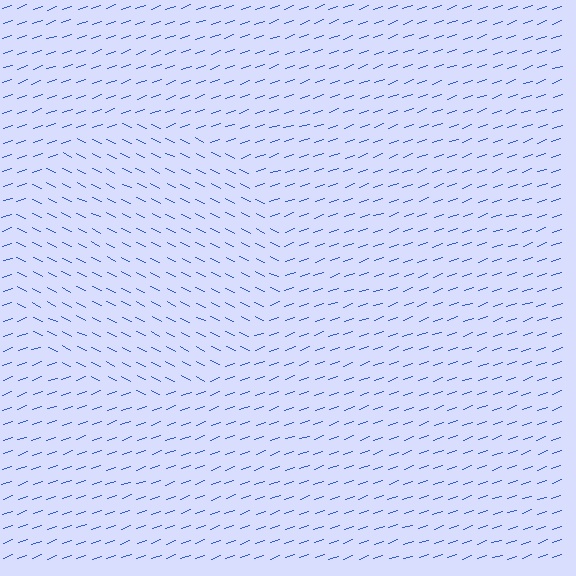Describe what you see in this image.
The image is filled with small blue line segments. A circle region in the image has lines oriented differently from the surrounding lines, creating a visible texture boundary.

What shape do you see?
I see a circle.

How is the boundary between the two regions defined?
The boundary is defined purely by a change in line orientation (approximately 45 degrees difference). All lines are the same color and thickness.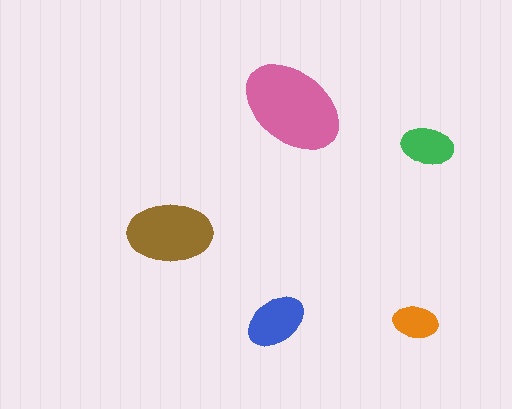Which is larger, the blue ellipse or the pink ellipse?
The pink one.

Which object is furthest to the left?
The brown ellipse is leftmost.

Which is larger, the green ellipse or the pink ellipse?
The pink one.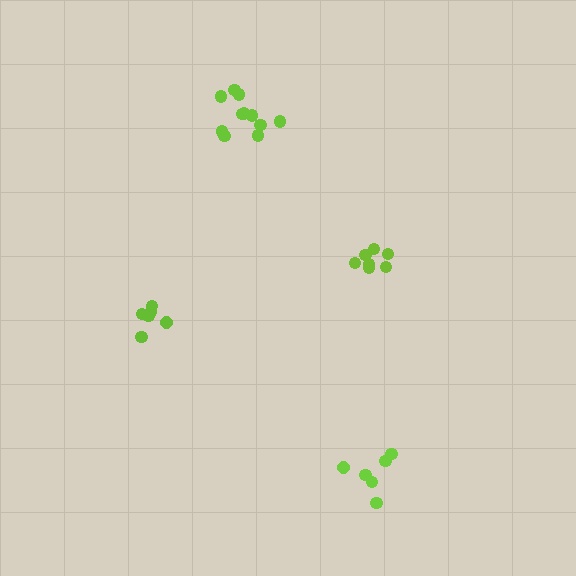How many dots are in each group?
Group 1: 6 dots, Group 2: 7 dots, Group 3: 6 dots, Group 4: 11 dots (30 total).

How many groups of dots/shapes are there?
There are 4 groups.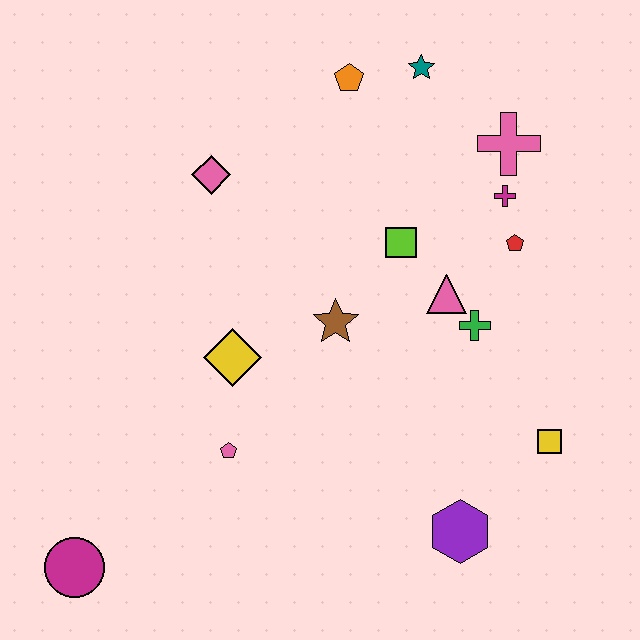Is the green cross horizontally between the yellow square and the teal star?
Yes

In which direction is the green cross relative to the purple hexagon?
The green cross is above the purple hexagon.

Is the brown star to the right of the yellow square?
No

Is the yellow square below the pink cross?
Yes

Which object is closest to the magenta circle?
The pink pentagon is closest to the magenta circle.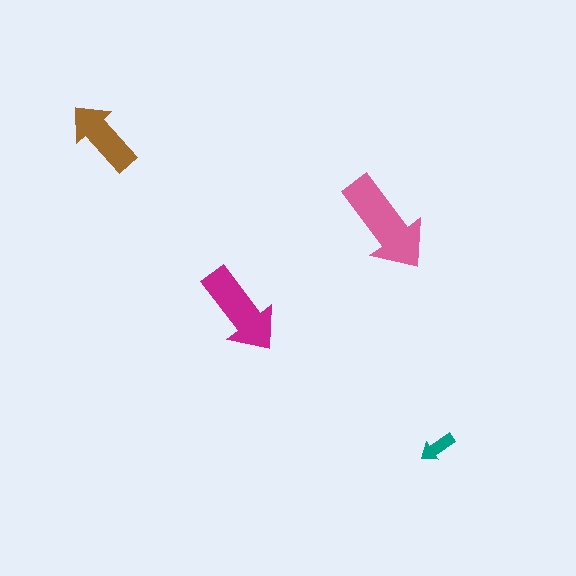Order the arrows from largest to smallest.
the pink one, the magenta one, the brown one, the teal one.